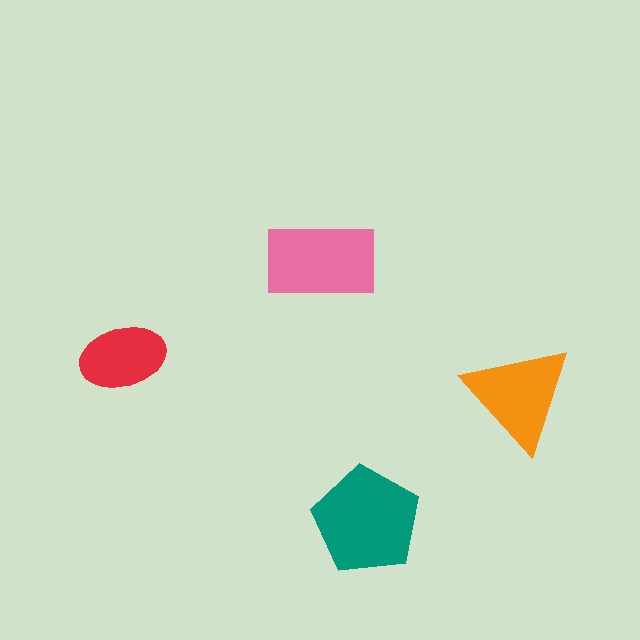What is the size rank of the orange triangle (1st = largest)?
3rd.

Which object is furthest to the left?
The red ellipse is leftmost.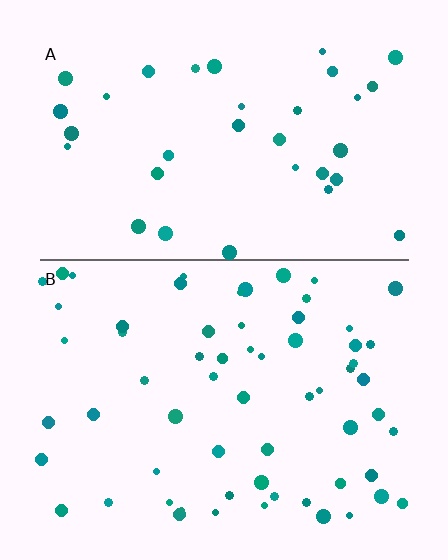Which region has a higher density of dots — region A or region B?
B (the bottom).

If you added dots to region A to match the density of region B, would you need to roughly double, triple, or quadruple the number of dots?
Approximately double.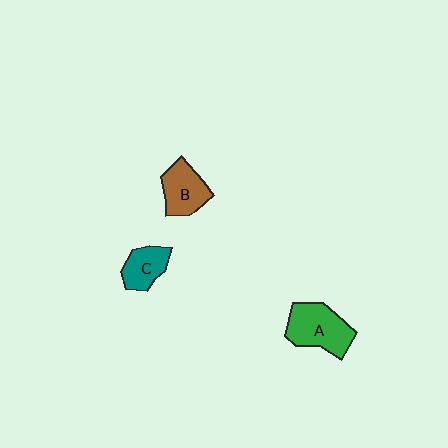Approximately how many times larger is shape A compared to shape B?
Approximately 1.3 times.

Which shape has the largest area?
Shape A (green).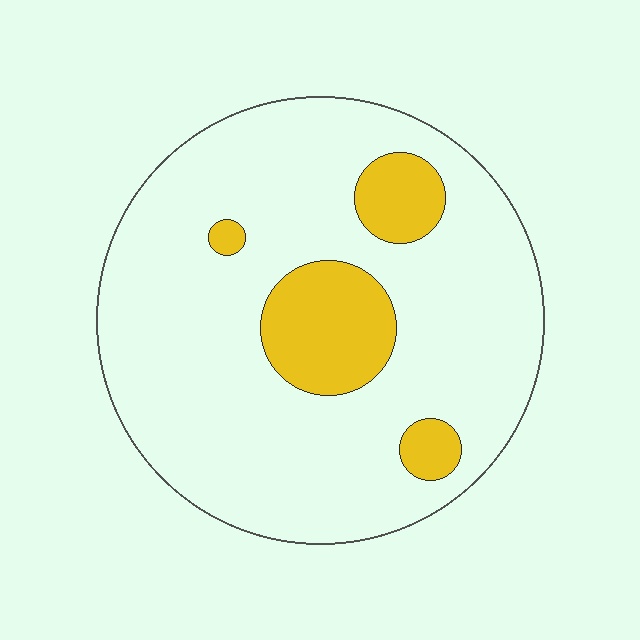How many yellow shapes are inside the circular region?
4.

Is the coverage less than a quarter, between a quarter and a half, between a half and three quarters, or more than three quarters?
Less than a quarter.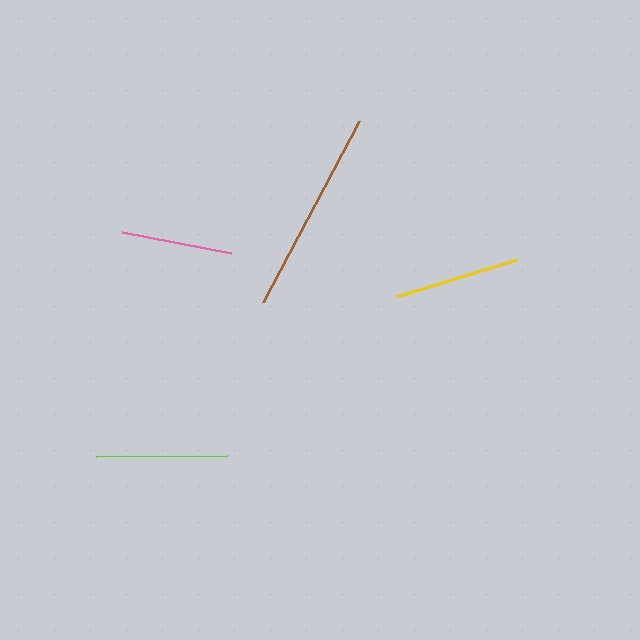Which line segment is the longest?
The brown line is the longest at approximately 204 pixels.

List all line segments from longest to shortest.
From longest to shortest: brown, lime, yellow, pink.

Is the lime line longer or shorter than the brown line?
The brown line is longer than the lime line.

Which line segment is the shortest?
The pink line is the shortest at approximately 111 pixels.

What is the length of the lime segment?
The lime segment is approximately 131 pixels long.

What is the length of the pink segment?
The pink segment is approximately 111 pixels long.